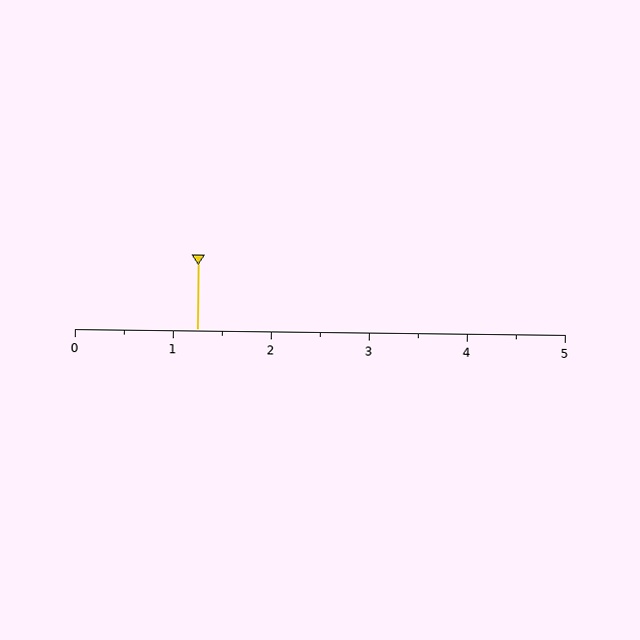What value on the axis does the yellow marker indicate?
The marker indicates approximately 1.2.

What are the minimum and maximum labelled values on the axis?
The axis runs from 0 to 5.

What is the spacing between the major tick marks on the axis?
The major ticks are spaced 1 apart.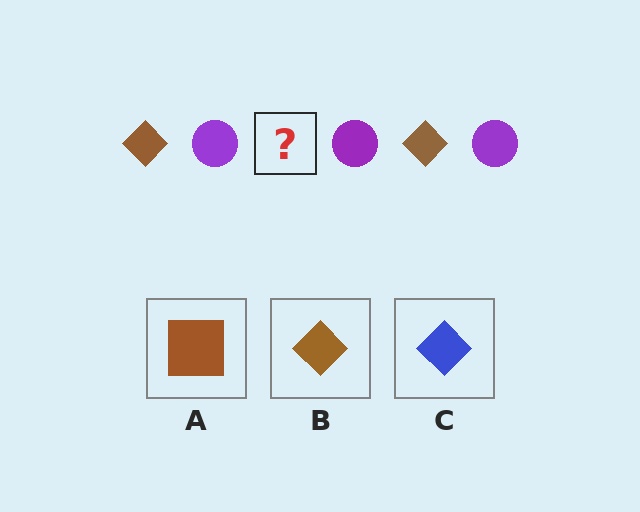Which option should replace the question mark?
Option B.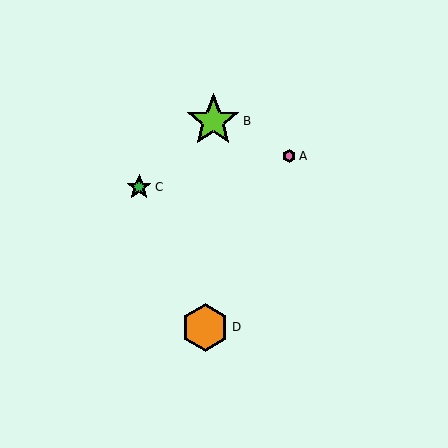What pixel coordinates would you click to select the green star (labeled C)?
Click at (139, 187) to select the green star C.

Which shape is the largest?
The lime star (labeled B) is the largest.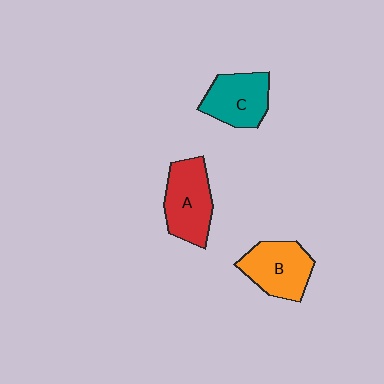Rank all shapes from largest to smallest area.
From largest to smallest: A (red), B (orange), C (teal).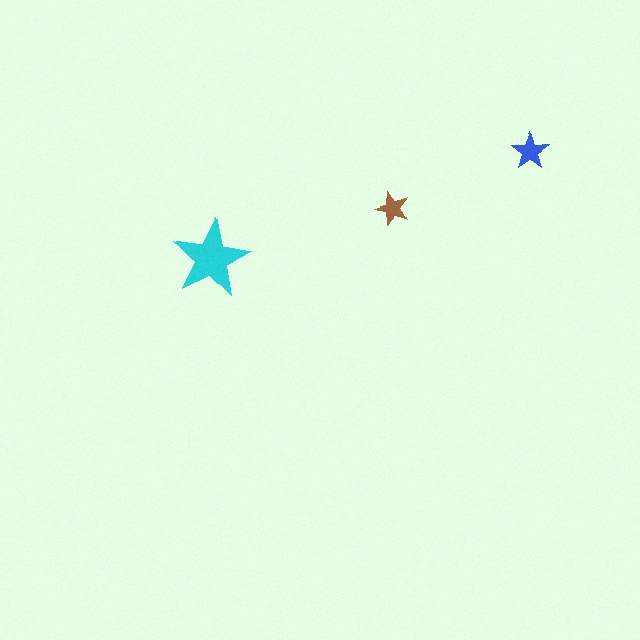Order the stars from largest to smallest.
the cyan one, the blue one, the brown one.